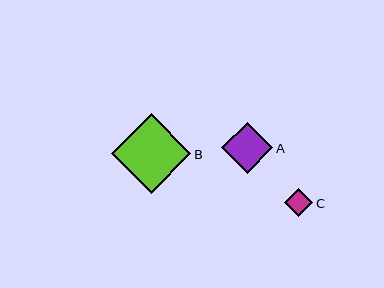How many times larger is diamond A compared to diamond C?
Diamond A is approximately 1.8 times the size of diamond C.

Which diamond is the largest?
Diamond B is the largest with a size of approximately 79 pixels.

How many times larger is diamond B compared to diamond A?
Diamond B is approximately 1.5 times the size of diamond A.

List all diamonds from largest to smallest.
From largest to smallest: B, A, C.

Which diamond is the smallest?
Diamond C is the smallest with a size of approximately 29 pixels.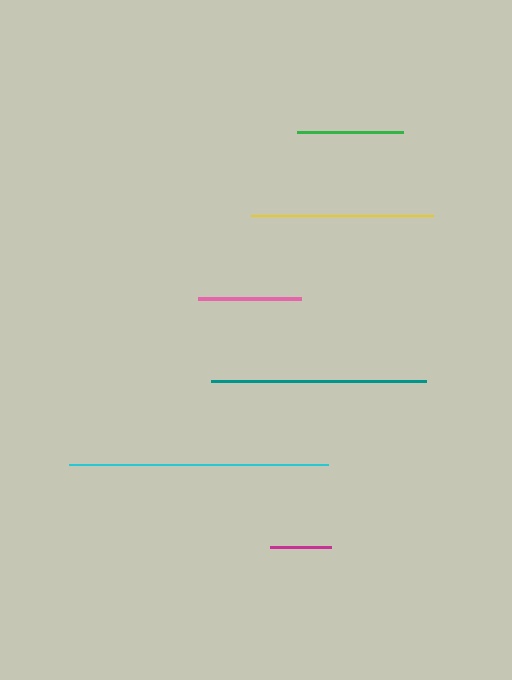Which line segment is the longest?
The cyan line is the longest at approximately 259 pixels.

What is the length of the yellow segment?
The yellow segment is approximately 181 pixels long.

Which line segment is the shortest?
The magenta line is the shortest at approximately 61 pixels.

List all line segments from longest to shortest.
From longest to shortest: cyan, teal, yellow, green, pink, magenta.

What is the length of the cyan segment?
The cyan segment is approximately 259 pixels long.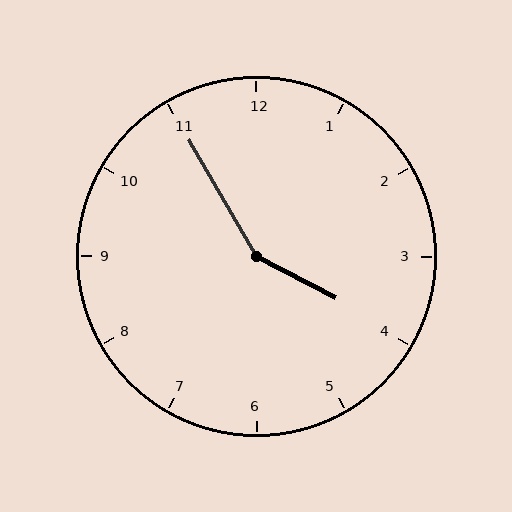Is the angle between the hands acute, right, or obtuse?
It is obtuse.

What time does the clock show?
3:55.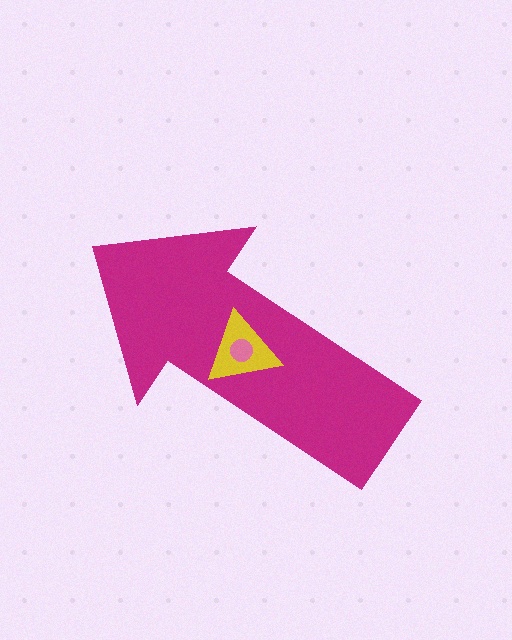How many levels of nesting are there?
3.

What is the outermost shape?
The magenta arrow.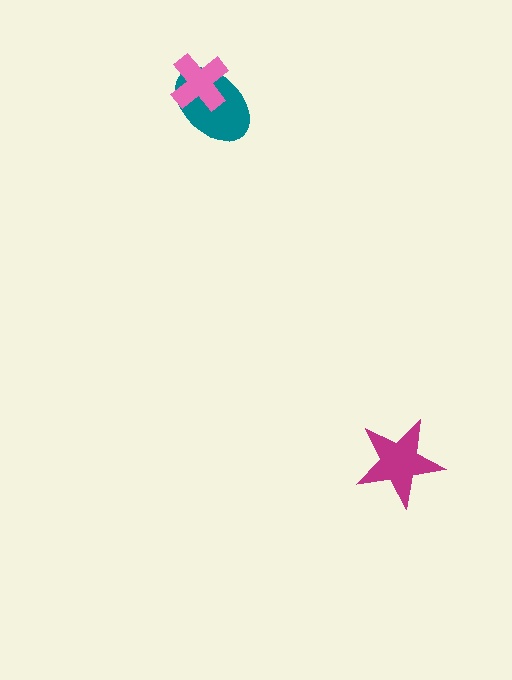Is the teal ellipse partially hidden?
Yes, it is partially covered by another shape.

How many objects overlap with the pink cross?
1 object overlaps with the pink cross.